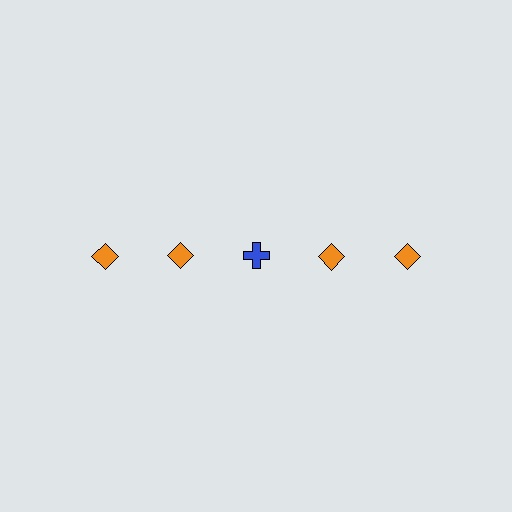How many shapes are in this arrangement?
There are 5 shapes arranged in a grid pattern.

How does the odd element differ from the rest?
It differs in both color (blue instead of orange) and shape (cross instead of diamond).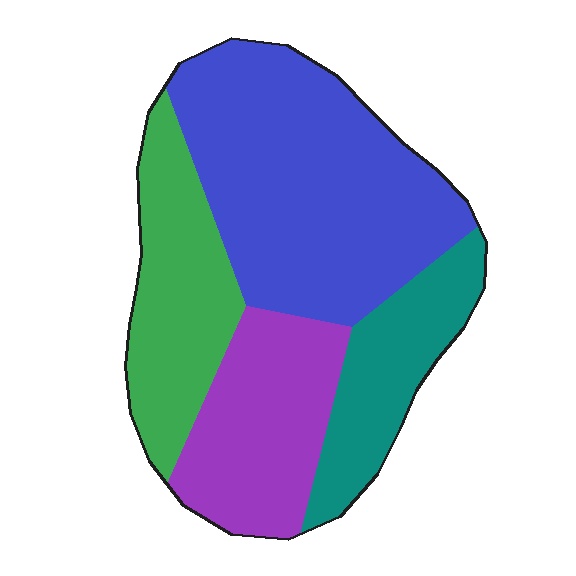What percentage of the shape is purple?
Purple takes up about one fifth (1/5) of the shape.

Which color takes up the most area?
Blue, at roughly 40%.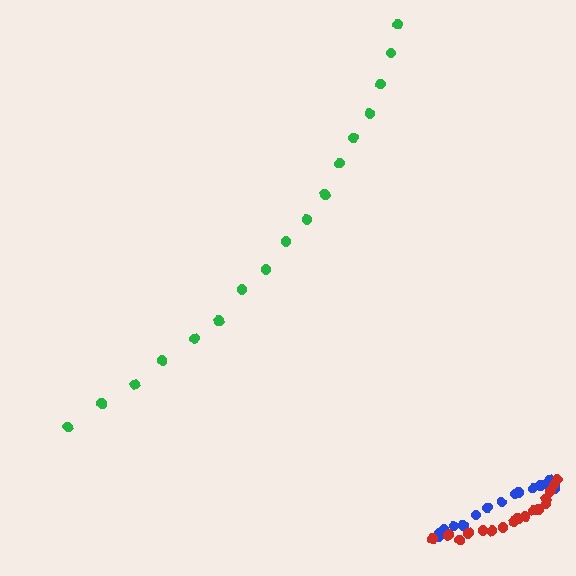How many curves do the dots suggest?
There are 3 distinct paths.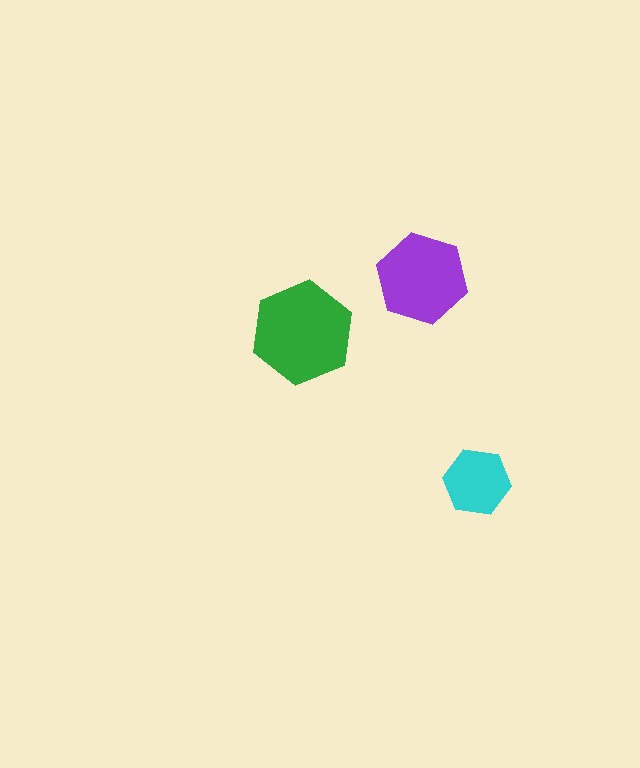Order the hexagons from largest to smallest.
the green one, the purple one, the cyan one.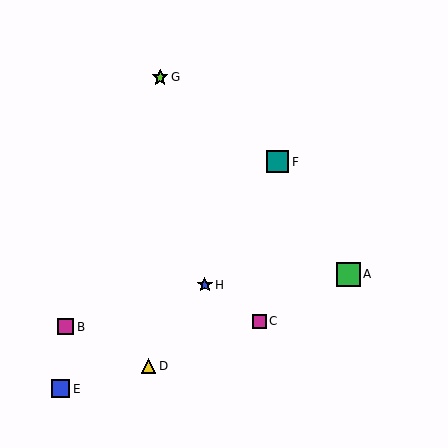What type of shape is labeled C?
Shape C is a magenta square.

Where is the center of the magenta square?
The center of the magenta square is at (65, 327).